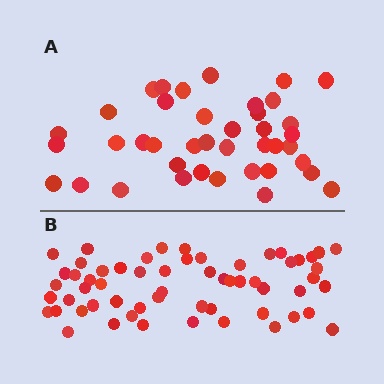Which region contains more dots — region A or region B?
Region B (the bottom region) has more dots.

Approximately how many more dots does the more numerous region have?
Region B has approximately 20 more dots than region A.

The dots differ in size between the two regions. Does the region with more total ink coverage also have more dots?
No. Region A has more total ink coverage because its dots are larger, but region B actually contains more individual dots. Total area can be misleading — the number of items is what matters here.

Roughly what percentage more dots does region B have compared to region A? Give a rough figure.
About 50% more.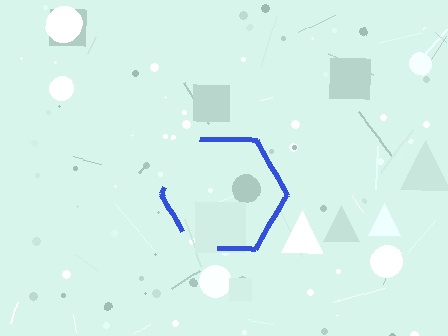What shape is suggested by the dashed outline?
The dashed outline suggests a hexagon.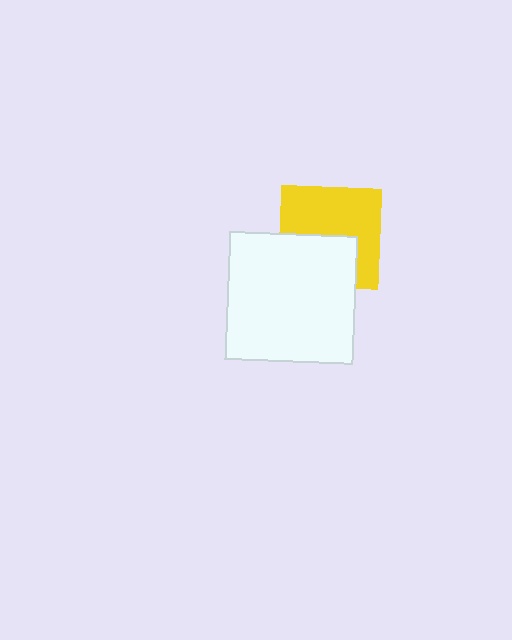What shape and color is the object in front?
The object in front is a white square.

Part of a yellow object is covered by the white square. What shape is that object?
It is a square.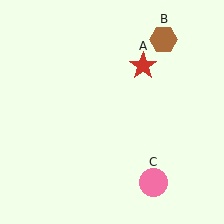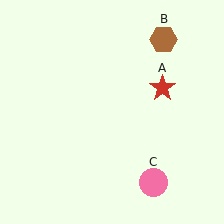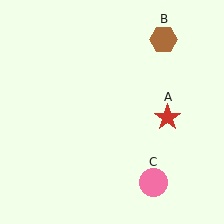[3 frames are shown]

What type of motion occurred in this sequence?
The red star (object A) rotated clockwise around the center of the scene.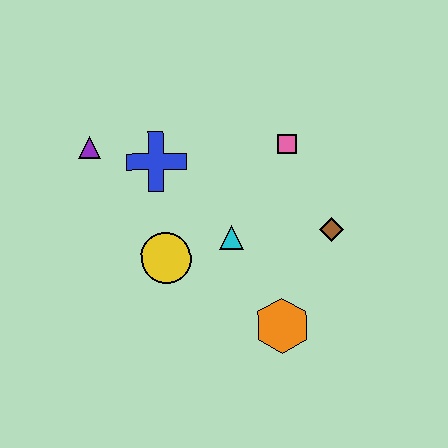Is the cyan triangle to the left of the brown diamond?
Yes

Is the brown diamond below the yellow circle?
No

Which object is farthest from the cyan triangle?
The purple triangle is farthest from the cyan triangle.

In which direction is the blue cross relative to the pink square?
The blue cross is to the left of the pink square.